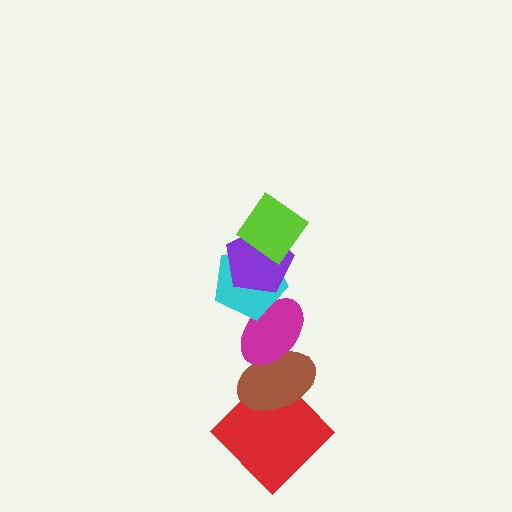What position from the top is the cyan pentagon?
The cyan pentagon is 3rd from the top.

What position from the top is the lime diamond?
The lime diamond is 1st from the top.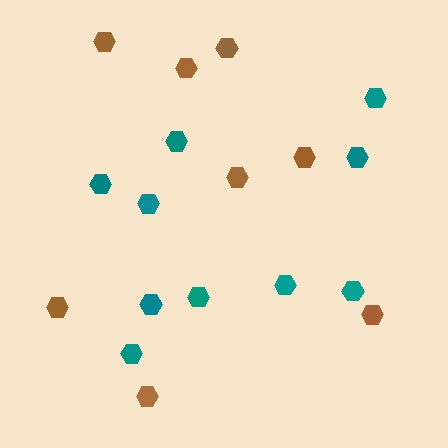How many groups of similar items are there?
There are 2 groups: one group of teal hexagons (10) and one group of brown hexagons (8).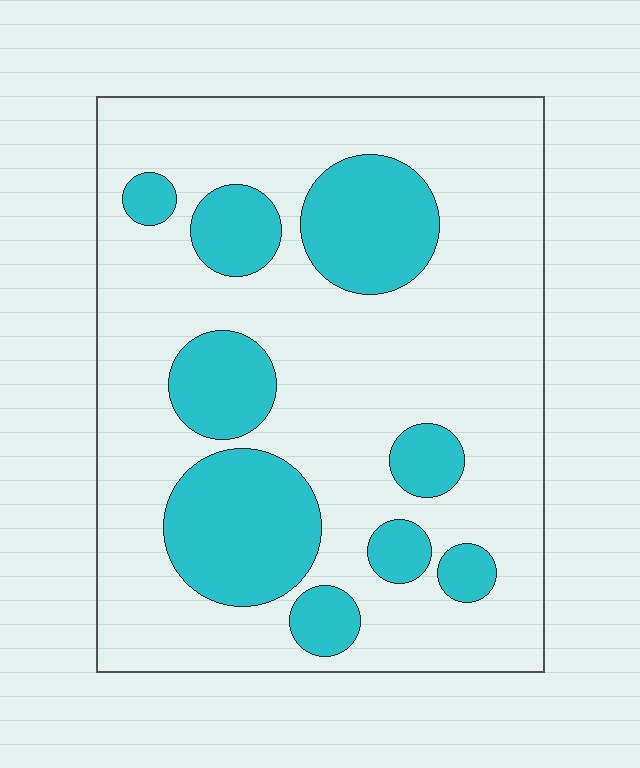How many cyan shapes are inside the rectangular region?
9.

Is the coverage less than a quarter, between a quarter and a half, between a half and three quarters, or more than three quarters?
Between a quarter and a half.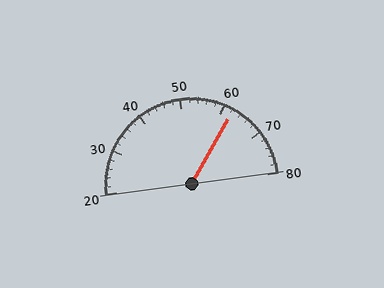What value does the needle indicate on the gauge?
The needle indicates approximately 62.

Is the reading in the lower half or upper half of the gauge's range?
The reading is in the upper half of the range (20 to 80).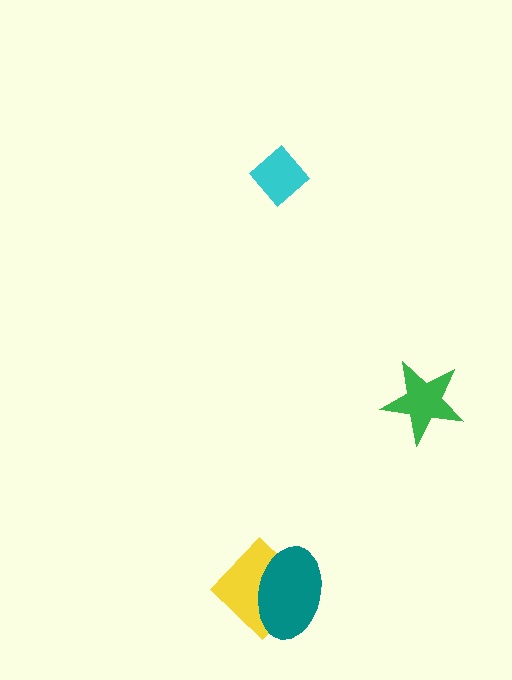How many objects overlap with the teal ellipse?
1 object overlaps with the teal ellipse.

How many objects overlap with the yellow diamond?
1 object overlaps with the yellow diamond.